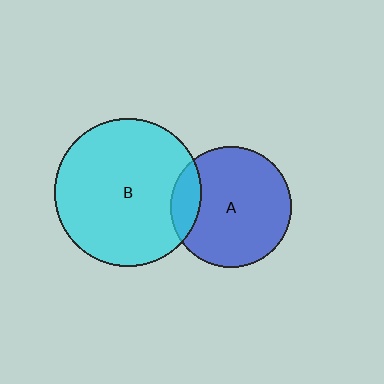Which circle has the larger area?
Circle B (cyan).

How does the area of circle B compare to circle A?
Approximately 1.5 times.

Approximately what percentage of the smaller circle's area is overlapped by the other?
Approximately 15%.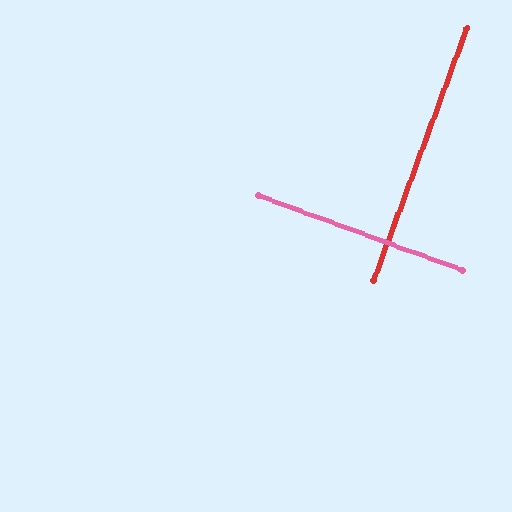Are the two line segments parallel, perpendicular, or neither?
Perpendicular — they meet at approximately 90°.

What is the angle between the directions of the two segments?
Approximately 90 degrees.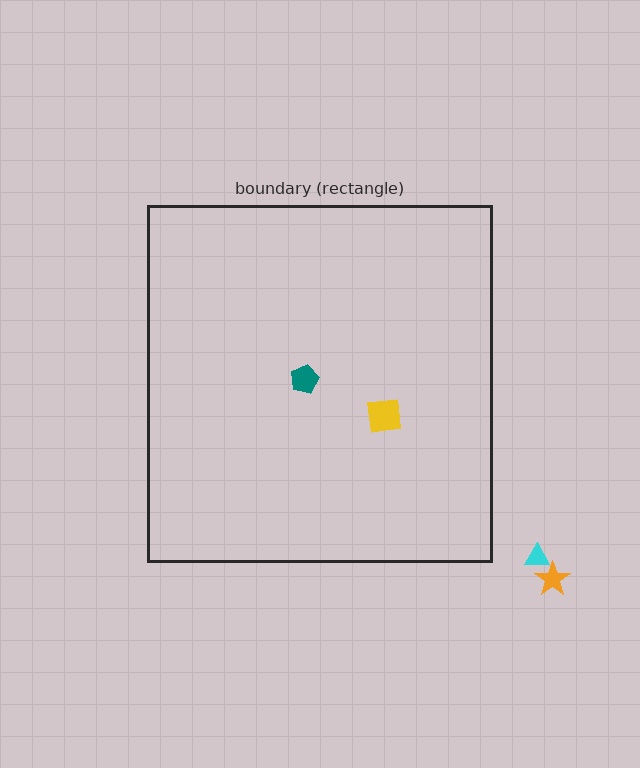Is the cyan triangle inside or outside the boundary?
Outside.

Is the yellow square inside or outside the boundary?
Inside.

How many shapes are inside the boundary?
2 inside, 2 outside.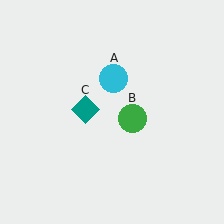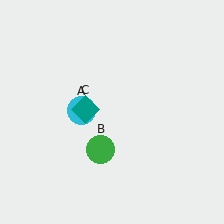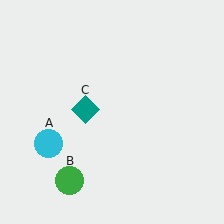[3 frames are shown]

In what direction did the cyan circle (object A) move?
The cyan circle (object A) moved down and to the left.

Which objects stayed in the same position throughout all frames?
Teal diamond (object C) remained stationary.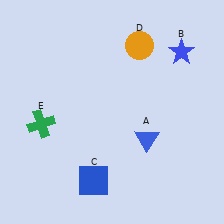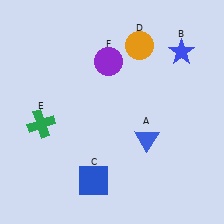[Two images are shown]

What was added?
A purple circle (F) was added in Image 2.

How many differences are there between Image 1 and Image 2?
There is 1 difference between the two images.